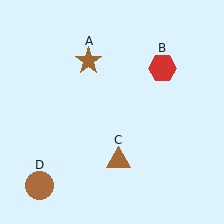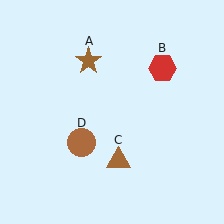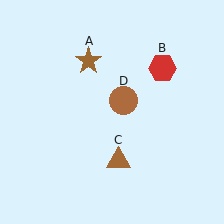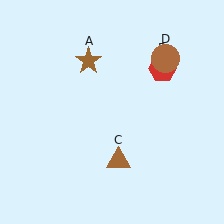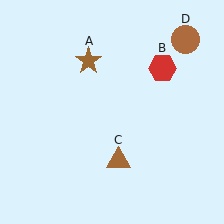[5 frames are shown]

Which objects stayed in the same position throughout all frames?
Brown star (object A) and red hexagon (object B) and brown triangle (object C) remained stationary.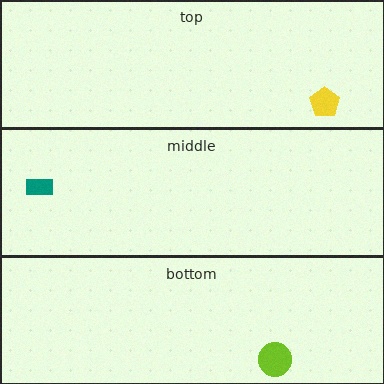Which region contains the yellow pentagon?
The top region.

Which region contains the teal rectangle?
The middle region.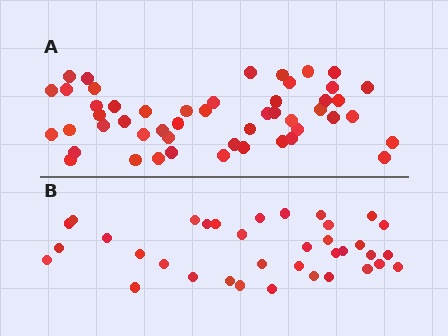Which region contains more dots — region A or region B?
Region A (the top region) has more dots.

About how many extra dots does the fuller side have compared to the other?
Region A has approximately 15 more dots than region B.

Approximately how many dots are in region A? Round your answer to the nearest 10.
About 50 dots.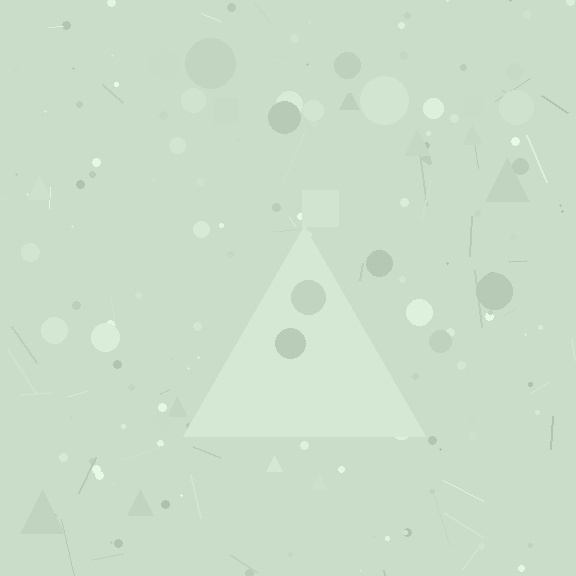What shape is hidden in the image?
A triangle is hidden in the image.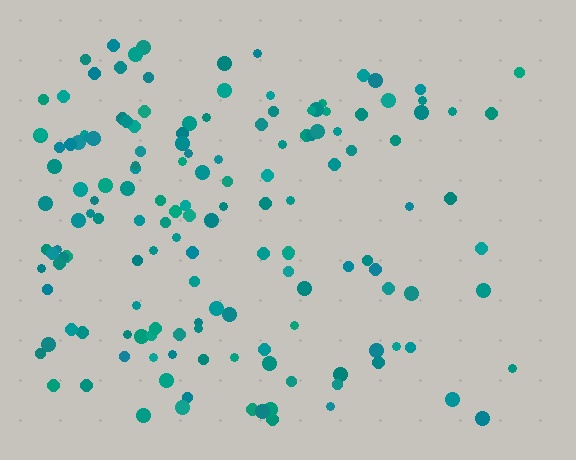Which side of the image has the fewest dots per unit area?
The right.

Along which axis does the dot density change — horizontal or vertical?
Horizontal.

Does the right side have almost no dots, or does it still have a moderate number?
Still a moderate number, just noticeably fewer than the left.